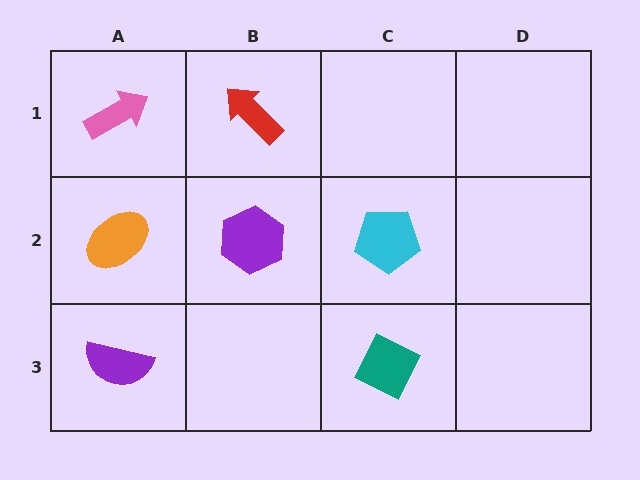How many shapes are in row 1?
2 shapes.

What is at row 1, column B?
A red arrow.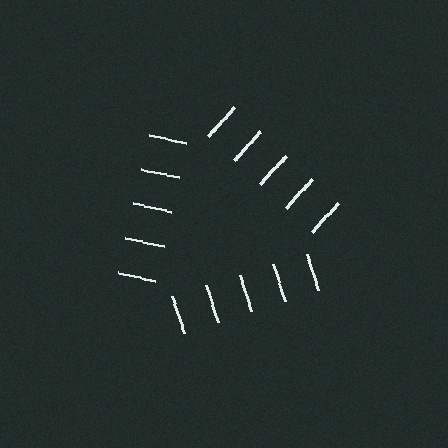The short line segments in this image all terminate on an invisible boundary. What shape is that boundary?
An illusory triangle — the line segments terminate on its edges but no continuous stroke is drawn.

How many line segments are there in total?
15 — 5 along each of the 3 edges.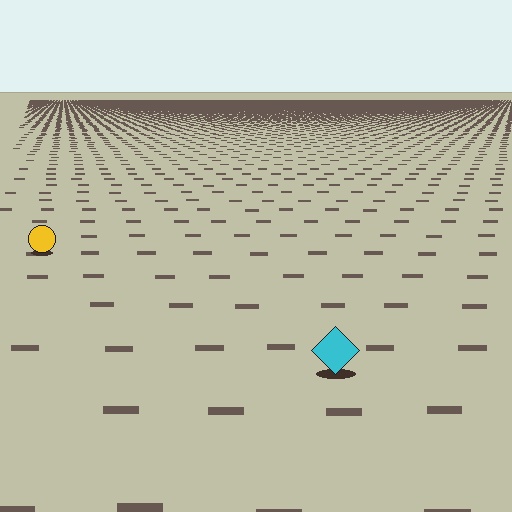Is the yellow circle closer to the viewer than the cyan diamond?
No. The cyan diamond is closer — you can tell from the texture gradient: the ground texture is coarser near it.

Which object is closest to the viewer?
The cyan diamond is closest. The texture marks near it are larger and more spread out.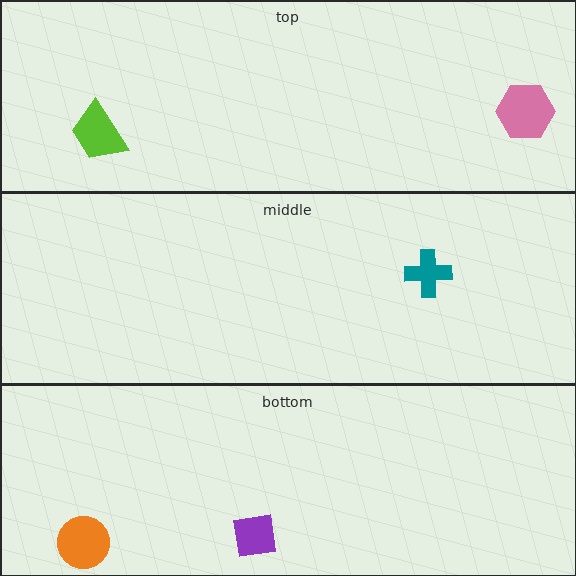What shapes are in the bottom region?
The orange circle, the purple square.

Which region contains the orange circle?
The bottom region.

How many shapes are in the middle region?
1.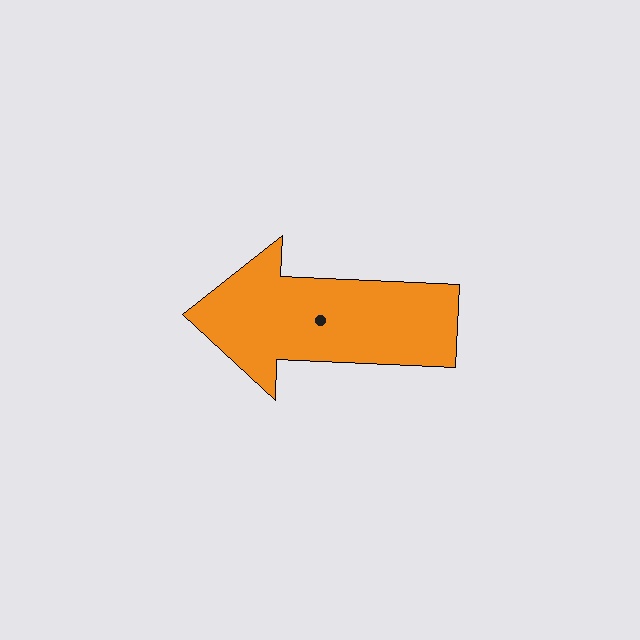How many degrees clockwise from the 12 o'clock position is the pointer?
Approximately 272 degrees.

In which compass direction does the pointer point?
West.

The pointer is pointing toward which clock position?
Roughly 9 o'clock.